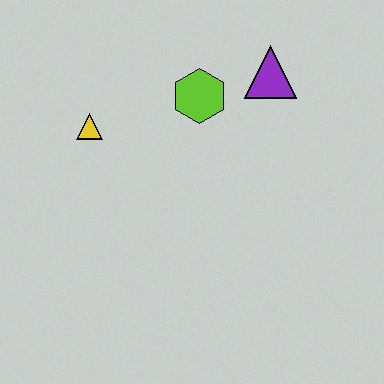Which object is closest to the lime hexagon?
The purple triangle is closest to the lime hexagon.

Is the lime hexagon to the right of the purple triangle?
No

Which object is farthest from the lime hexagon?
The yellow triangle is farthest from the lime hexagon.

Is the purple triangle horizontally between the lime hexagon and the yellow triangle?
No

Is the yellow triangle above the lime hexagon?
No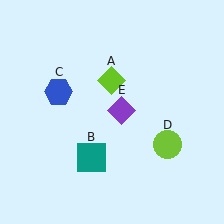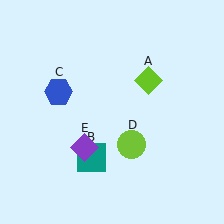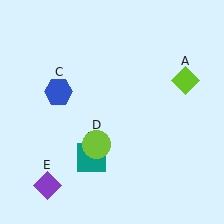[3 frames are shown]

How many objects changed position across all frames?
3 objects changed position: lime diamond (object A), lime circle (object D), purple diamond (object E).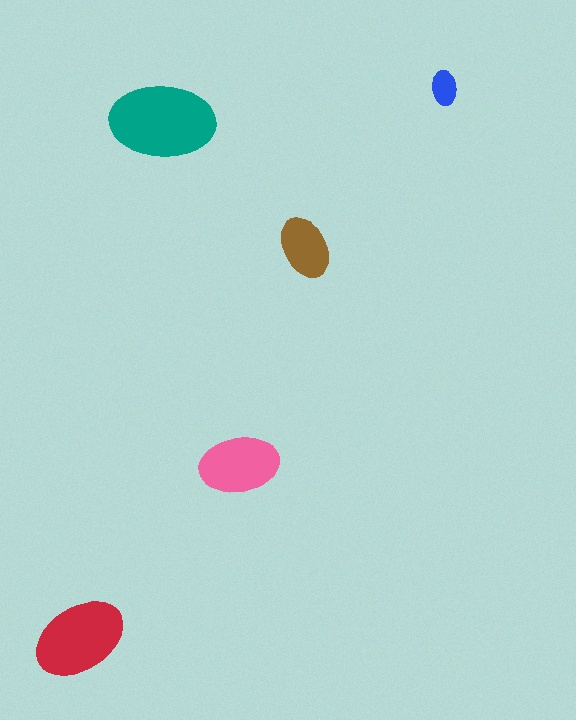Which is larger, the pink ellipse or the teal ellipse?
The teal one.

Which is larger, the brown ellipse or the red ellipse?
The red one.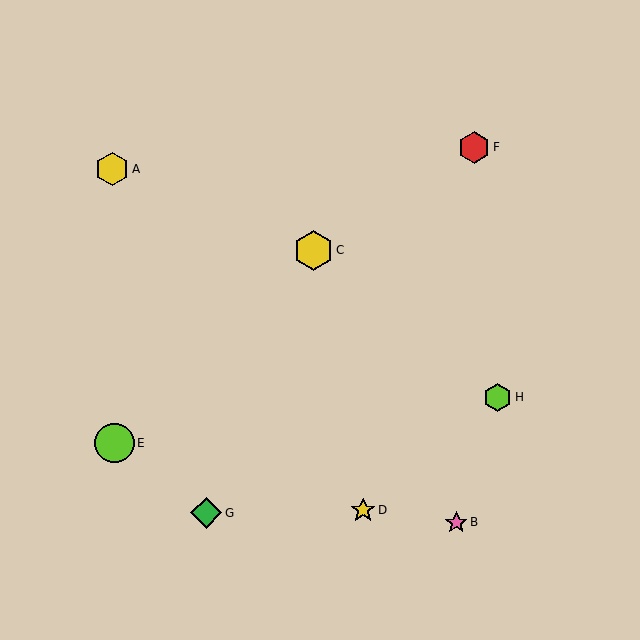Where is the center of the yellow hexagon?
The center of the yellow hexagon is at (112, 169).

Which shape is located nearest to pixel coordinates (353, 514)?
The yellow star (labeled D) at (363, 510) is nearest to that location.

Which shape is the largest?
The lime circle (labeled E) is the largest.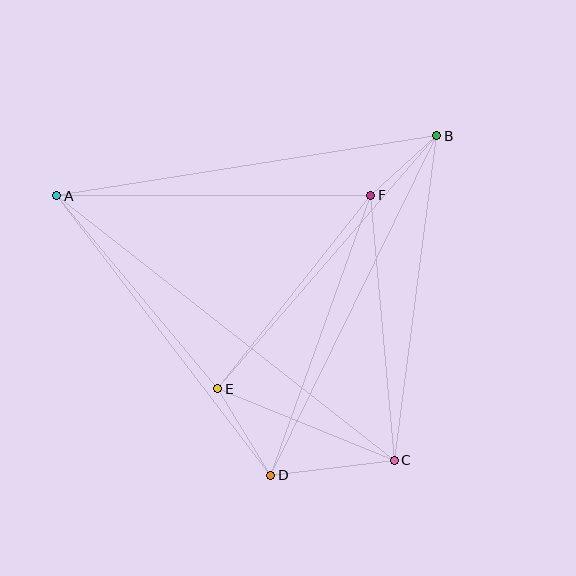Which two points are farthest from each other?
Points A and C are farthest from each other.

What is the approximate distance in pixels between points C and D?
The distance between C and D is approximately 125 pixels.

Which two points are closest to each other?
Points B and F are closest to each other.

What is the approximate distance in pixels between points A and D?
The distance between A and D is approximately 352 pixels.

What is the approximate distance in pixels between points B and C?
The distance between B and C is approximately 327 pixels.